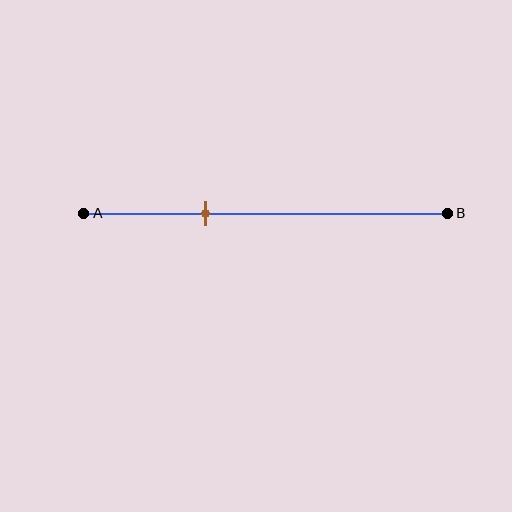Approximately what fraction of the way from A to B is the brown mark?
The brown mark is approximately 35% of the way from A to B.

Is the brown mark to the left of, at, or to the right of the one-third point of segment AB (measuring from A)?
The brown mark is approximately at the one-third point of segment AB.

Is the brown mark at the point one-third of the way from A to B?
Yes, the mark is approximately at the one-third point.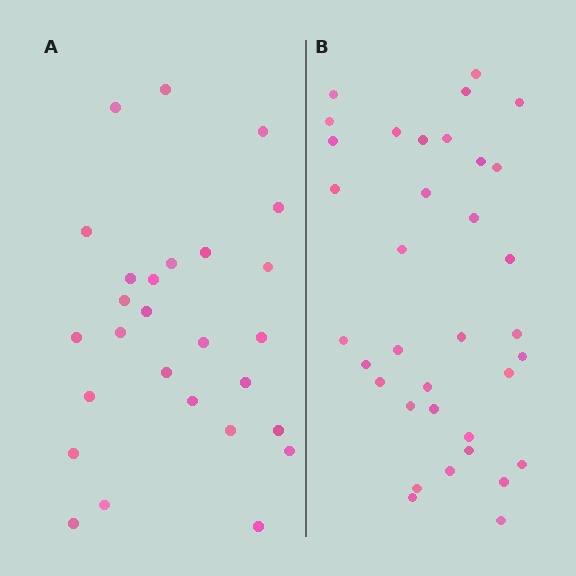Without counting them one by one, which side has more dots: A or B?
Region B (the right region) has more dots.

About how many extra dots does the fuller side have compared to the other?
Region B has roughly 8 or so more dots than region A.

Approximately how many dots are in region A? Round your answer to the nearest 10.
About 30 dots. (The exact count is 27, which rounds to 30.)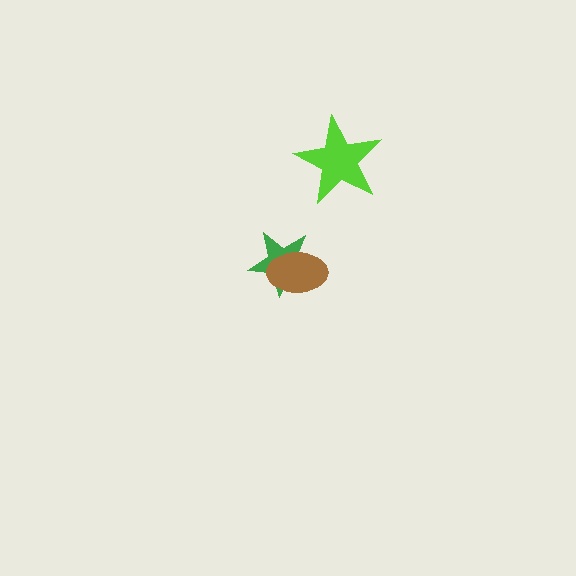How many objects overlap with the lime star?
0 objects overlap with the lime star.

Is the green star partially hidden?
Yes, it is partially covered by another shape.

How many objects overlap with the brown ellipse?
1 object overlaps with the brown ellipse.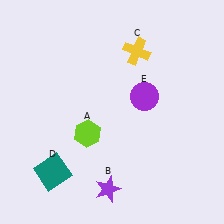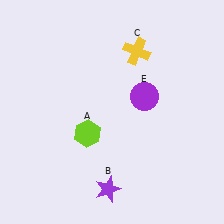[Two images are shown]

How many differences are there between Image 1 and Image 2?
There is 1 difference between the two images.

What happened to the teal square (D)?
The teal square (D) was removed in Image 2. It was in the bottom-left area of Image 1.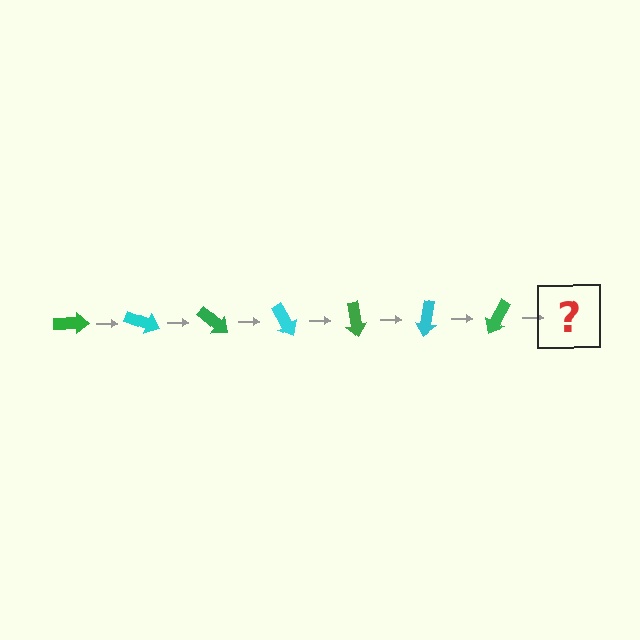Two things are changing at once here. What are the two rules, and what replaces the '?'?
The two rules are that it rotates 20 degrees each step and the color cycles through green and cyan. The '?' should be a cyan arrow, rotated 140 degrees from the start.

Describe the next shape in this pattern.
It should be a cyan arrow, rotated 140 degrees from the start.